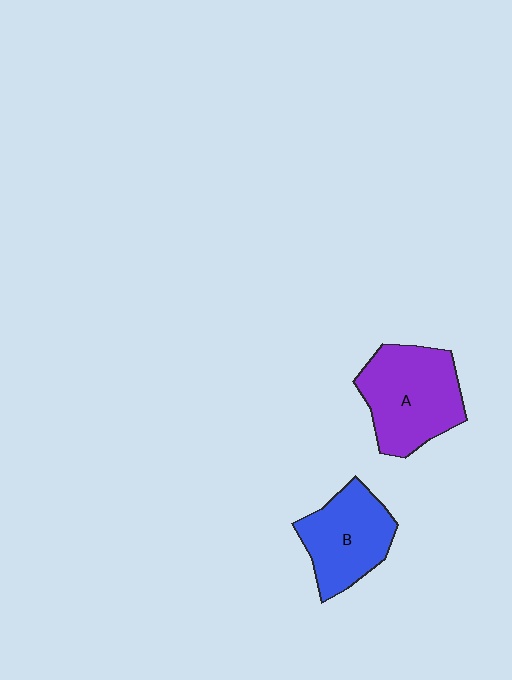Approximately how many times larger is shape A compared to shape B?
Approximately 1.2 times.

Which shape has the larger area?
Shape A (purple).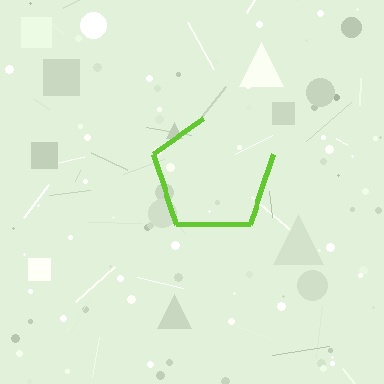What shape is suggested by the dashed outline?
The dashed outline suggests a pentagon.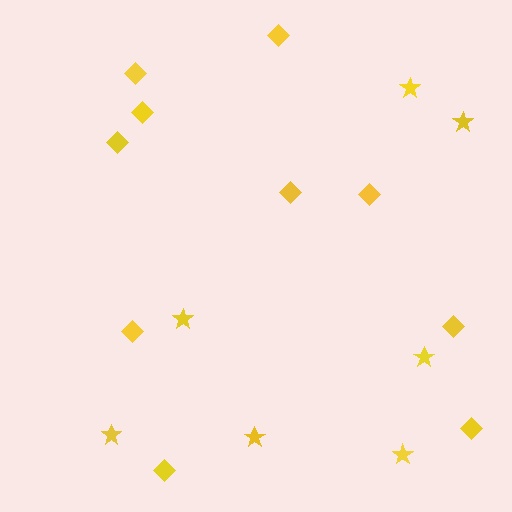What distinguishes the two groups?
There are 2 groups: one group of stars (7) and one group of diamonds (10).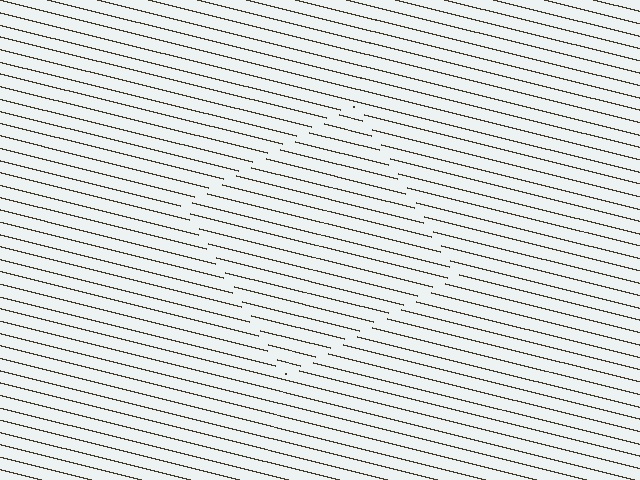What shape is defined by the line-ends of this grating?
An illusory square. The interior of the shape contains the same grating, shifted by half a period — the contour is defined by the phase discontinuity where line-ends from the inner and outer gratings abut.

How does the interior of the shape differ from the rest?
The interior of the shape contains the same grating, shifted by half a period — the contour is defined by the phase discontinuity where line-ends from the inner and outer gratings abut.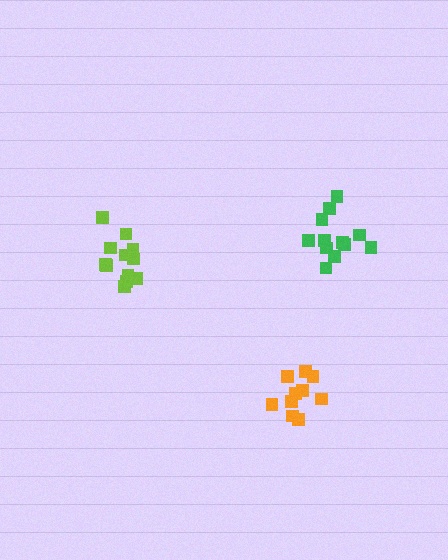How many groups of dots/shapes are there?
There are 3 groups.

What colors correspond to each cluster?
The clusters are colored: lime, green, orange.